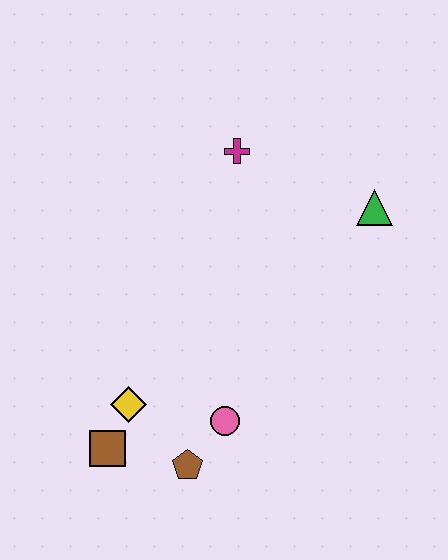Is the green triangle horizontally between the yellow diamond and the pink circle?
No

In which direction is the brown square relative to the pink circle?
The brown square is to the left of the pink circle.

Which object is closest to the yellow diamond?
The brown square is closest to the yellow diamond.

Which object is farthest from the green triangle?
The brown square is farthest from the green triangle.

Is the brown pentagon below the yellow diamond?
Yes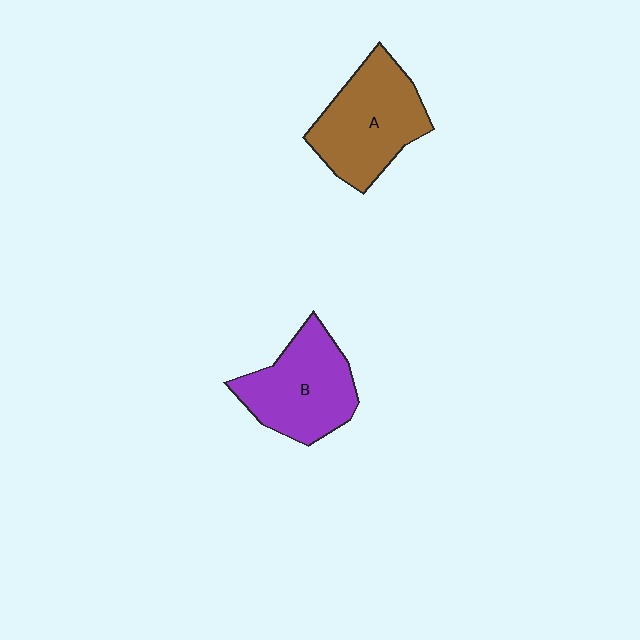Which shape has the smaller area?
Shape B (purple).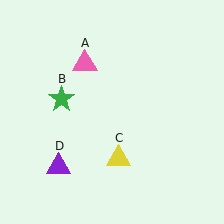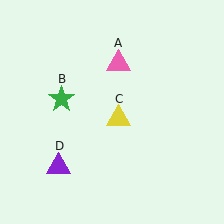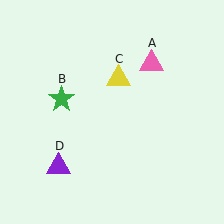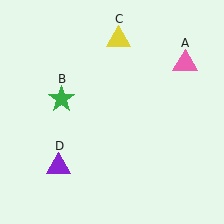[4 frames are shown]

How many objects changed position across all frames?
2 objects changed position: pink triangle (object A), yellow triangle (object C).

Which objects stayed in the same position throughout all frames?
Green star (object B) and purple triangle (object D) remained stationary.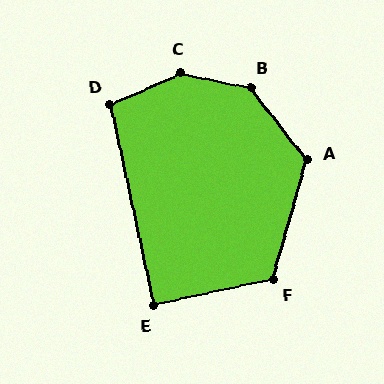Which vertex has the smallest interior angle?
E, at approximately 90 degrees.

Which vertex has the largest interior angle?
C, at approximately 144 degrees.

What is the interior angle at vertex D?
Approximately 102 degrees (obtuse).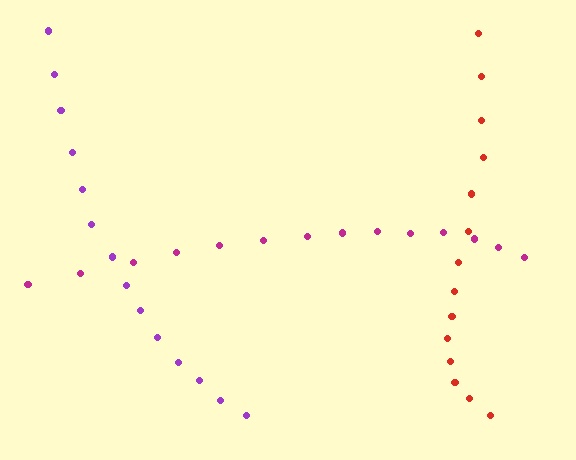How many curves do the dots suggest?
There are 3 distinct paths.